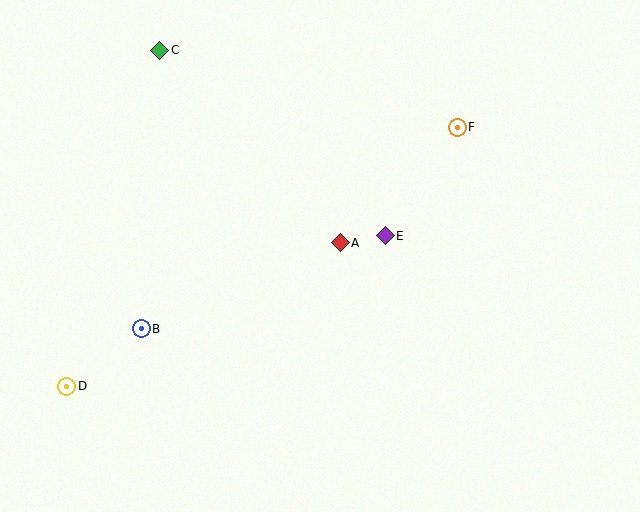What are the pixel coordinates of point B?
Point B is at (141, 329).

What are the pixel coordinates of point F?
Point F is at (457, 127).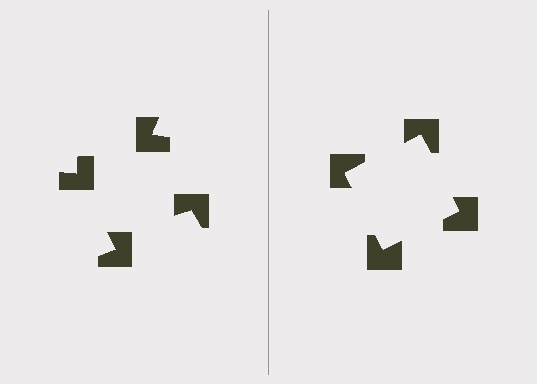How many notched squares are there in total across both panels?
8 — 4 on each side.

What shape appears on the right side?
An illusory square.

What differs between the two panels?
The notched squares are positioned identically on both sides; only the wedge orientations differ. On the right they align to a square; on the left they are misaligned.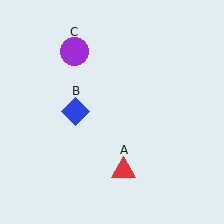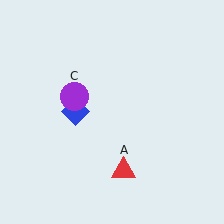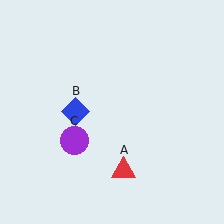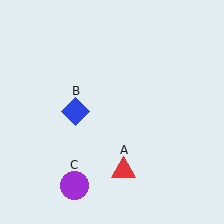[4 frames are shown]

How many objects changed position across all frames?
1 object changed position: purple circle (object C).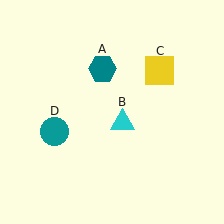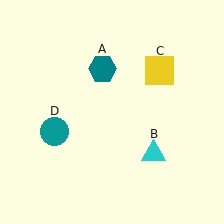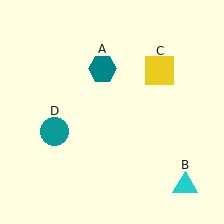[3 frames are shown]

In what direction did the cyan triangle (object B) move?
The cyan triangle (object B) moved down and to the right.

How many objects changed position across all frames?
1 object changed position: cyan triangle (object B).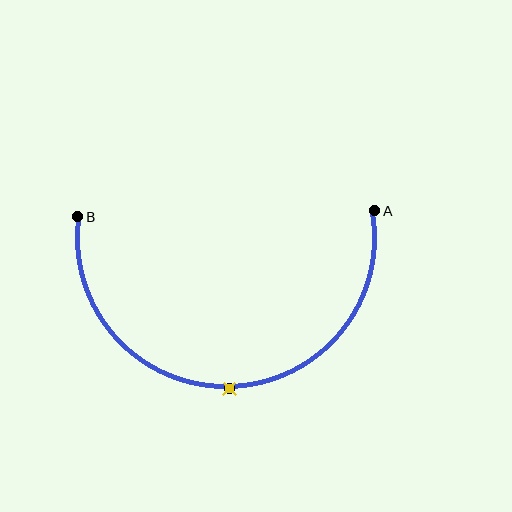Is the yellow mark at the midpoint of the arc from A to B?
Yes. The yellow mark lies on the arc at equal arc-length from both A and B — it is the arc midpoint.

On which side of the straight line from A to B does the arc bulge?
The arc bulges below the straight line connecting A and B.